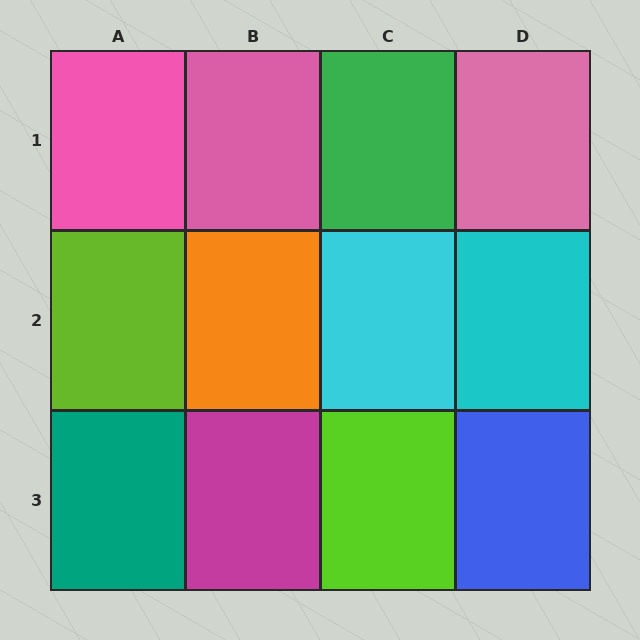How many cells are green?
1 cell is green.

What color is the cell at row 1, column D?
Pink.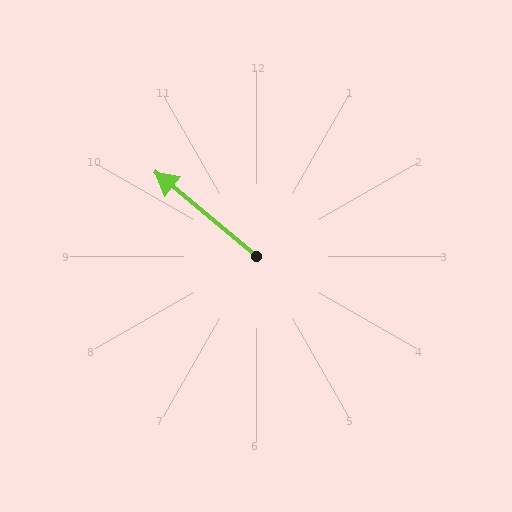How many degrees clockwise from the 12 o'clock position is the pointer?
Approximately 310 degrees.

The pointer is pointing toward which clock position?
Roughly 10 o'clock.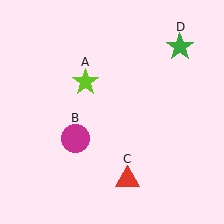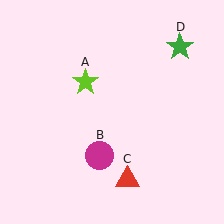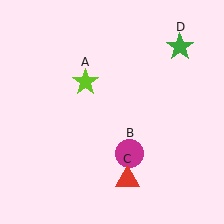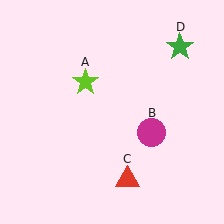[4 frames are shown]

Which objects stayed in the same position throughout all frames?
Lime star (object A) and red triangle (object C) and green star (object D) remained stationary.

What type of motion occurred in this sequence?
The magenta circle (object B) rotated counterclockwise around the center of the scene.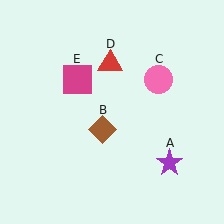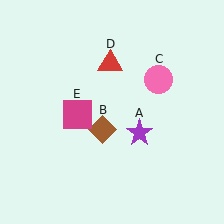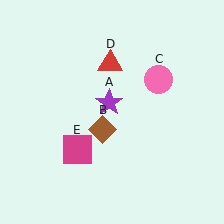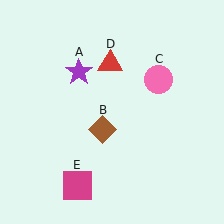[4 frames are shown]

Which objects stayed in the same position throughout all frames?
Brown diamond (object B) and pink circle (object C) and red triangle (object D) remained stationary.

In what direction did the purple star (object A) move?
The purple star (object A) moved up and to the left.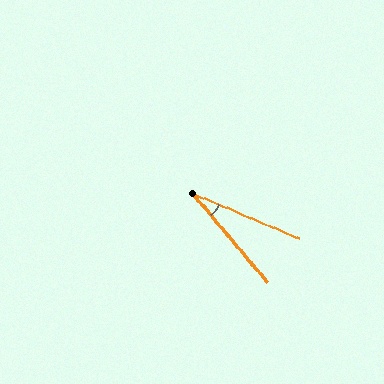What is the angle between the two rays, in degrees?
Approximately 27 degrees.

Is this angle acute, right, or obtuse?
It is acute.